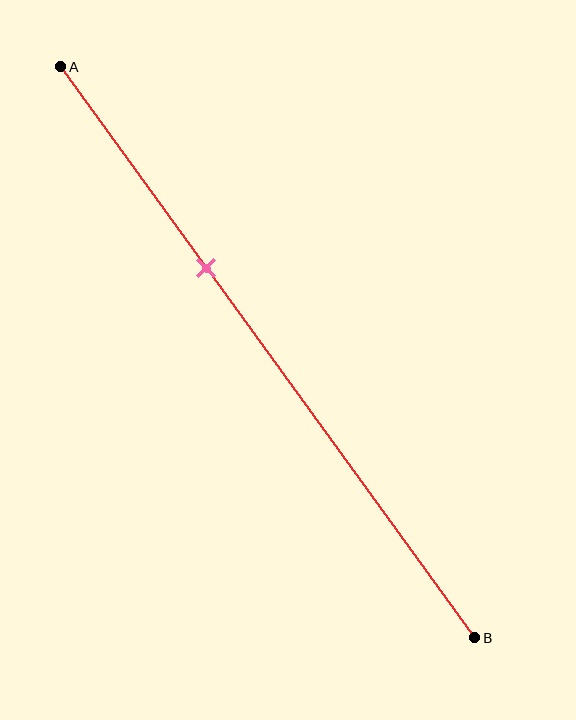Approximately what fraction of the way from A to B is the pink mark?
The pink mark is approximately 35% of the way from A to B.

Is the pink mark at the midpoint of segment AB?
No, the mark is at about 35% from A, not at the 50% midpoint.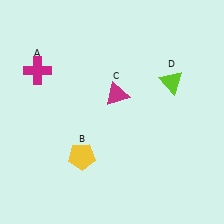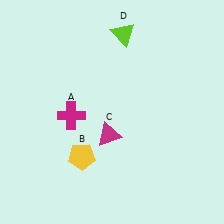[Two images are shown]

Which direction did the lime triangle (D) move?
The lime triangle (D) moved up.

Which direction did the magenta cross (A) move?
The magenta cross (A) moved down.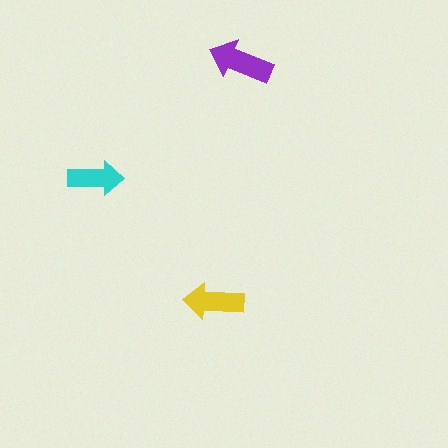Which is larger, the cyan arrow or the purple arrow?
The purple one.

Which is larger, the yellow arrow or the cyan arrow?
The yellow one.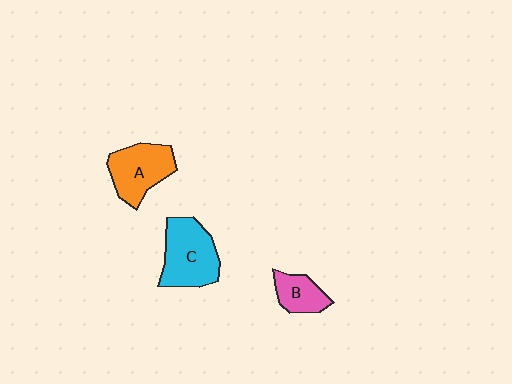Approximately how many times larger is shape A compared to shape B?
Approximately 1.7 times.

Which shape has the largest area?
Shape C (cyan).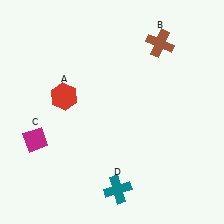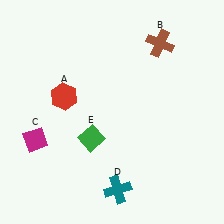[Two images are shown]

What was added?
A green diamond (E) was added in Image 2.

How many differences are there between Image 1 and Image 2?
There is 1 difference between the two images.